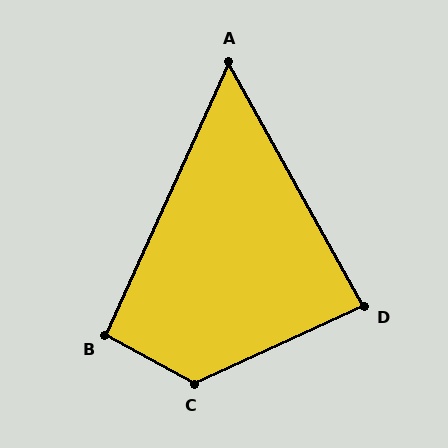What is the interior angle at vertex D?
Approximately 86 degrees (approximately right).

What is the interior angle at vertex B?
Approximately 94 degrees (approximately right).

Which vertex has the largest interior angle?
C, at approximately 127 degrees.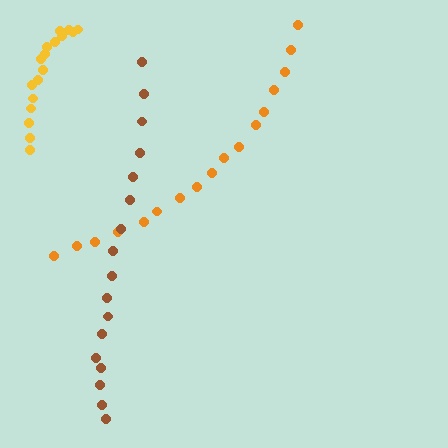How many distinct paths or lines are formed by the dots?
There are 3 distinct paths.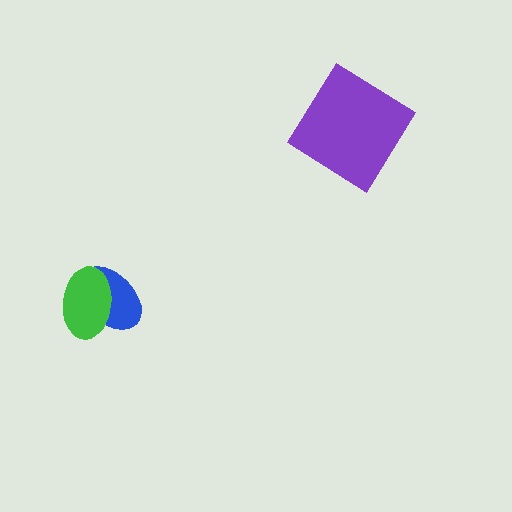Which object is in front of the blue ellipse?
The green ellipse is in front of the blue ellipse.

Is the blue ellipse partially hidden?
Yes, it is partially covered by another shape.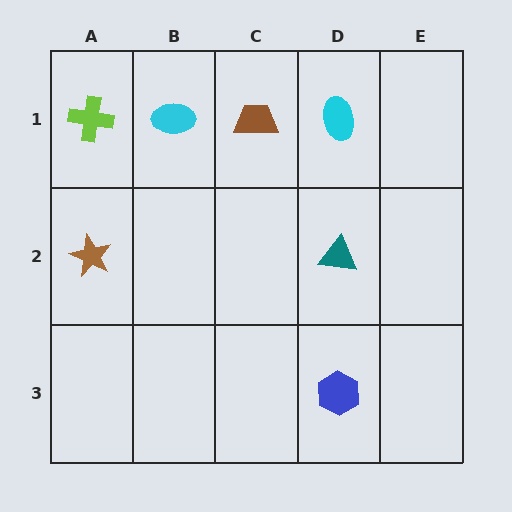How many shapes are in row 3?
1 shape.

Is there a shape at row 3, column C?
No, that cell is empty.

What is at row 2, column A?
A brown star.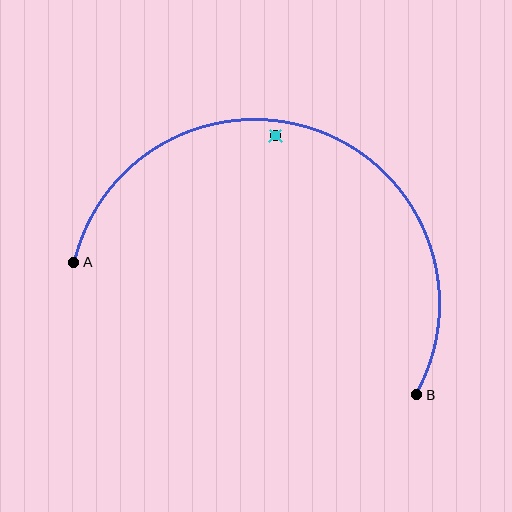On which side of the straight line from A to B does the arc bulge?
The arc bulges above the straight line connecting A and B.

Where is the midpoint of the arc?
The arc midpoint is the point on the curve farthest from the straight line joining A and B. It sits above that line.